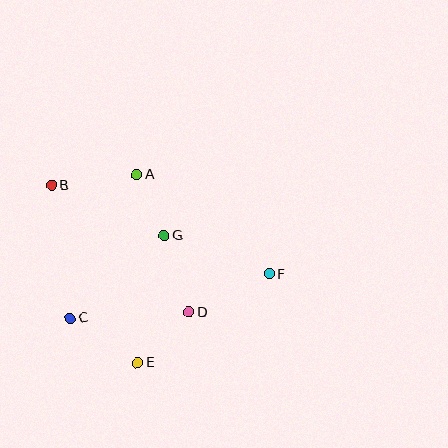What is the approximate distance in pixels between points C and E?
The distance between C and E is approximately 81 pixels.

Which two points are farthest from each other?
Points B and F are farthest from each other.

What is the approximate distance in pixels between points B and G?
The distance between B and G is approximately 123 pixels.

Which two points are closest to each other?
Points A and G are closest to each other.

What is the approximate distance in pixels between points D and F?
The distance between D and F is approximately 89 pixels.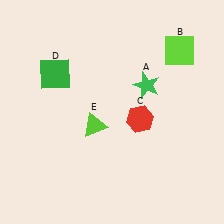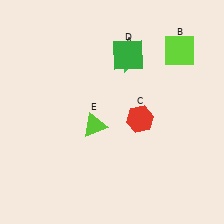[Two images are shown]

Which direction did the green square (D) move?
The green square (D) moved right.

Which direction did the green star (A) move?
The green star (A) moved up.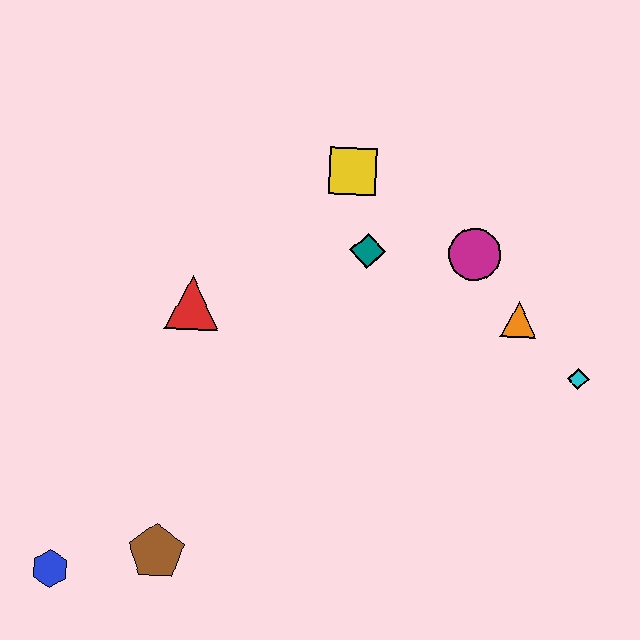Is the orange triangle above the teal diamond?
No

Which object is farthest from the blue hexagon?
The cyan diamond is farthest from the blue hexagon.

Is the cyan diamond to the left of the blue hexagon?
No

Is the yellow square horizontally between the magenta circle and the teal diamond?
No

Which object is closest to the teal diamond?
The yellow square is closest to the teal diamond.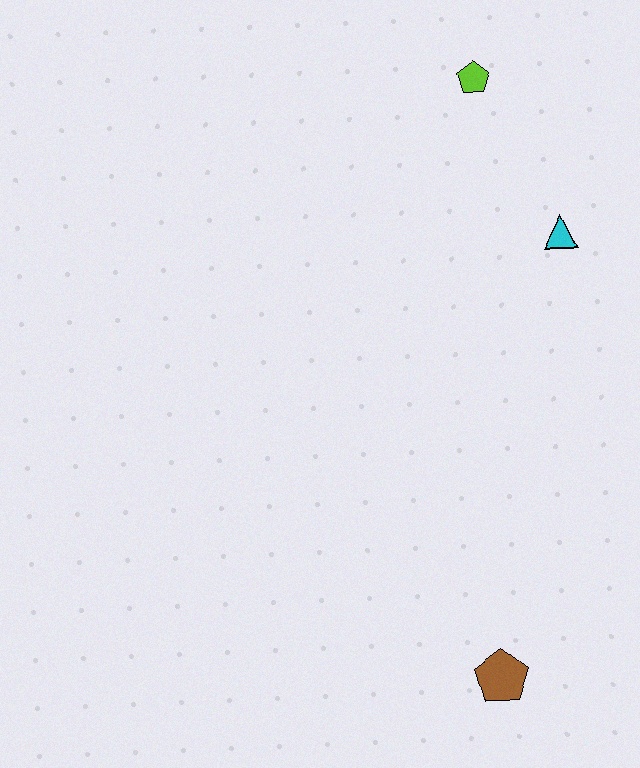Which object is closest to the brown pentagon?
The cyan triangle is closest to the brown pentagon.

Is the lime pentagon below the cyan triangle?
No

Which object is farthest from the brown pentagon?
The lime pentagon is farthest from the brown pentagon.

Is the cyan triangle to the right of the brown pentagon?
Yes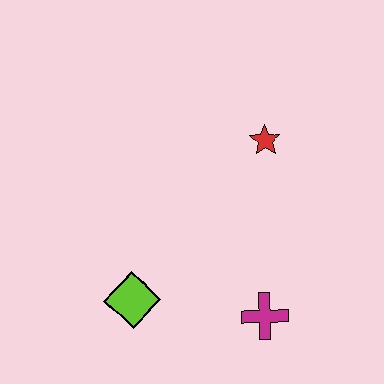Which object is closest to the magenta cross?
The lime diamond is closest to the magenta cross.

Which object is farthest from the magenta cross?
The red star is farthest from the magenta cross.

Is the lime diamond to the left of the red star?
Yes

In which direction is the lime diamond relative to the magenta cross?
The lime diamond is to the left of the magenta cross.